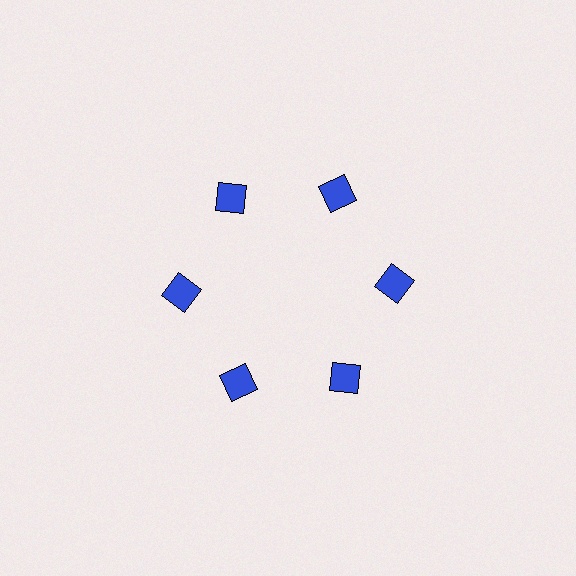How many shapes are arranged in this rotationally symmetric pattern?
There are 6 shapes, arranged in 6 groups of 1.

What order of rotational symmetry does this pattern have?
This pattern has 6-fold rotational symmetry.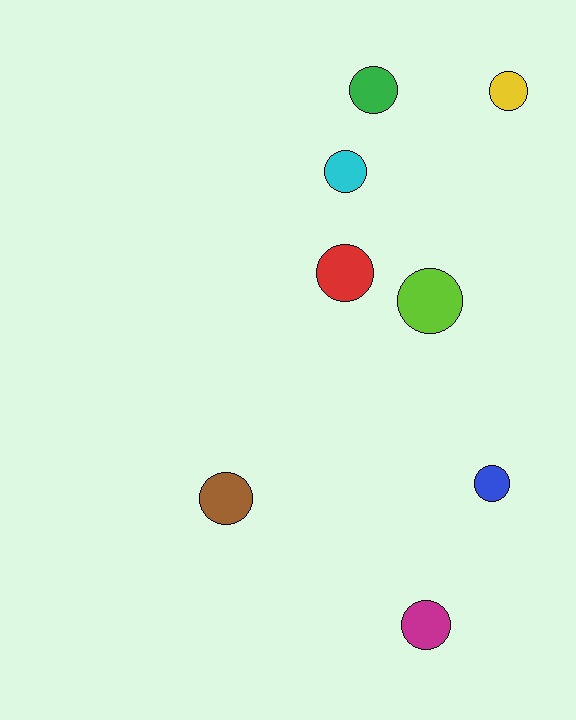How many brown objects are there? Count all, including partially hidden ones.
There is 1 brown object.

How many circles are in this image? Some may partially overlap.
There are 8 circles.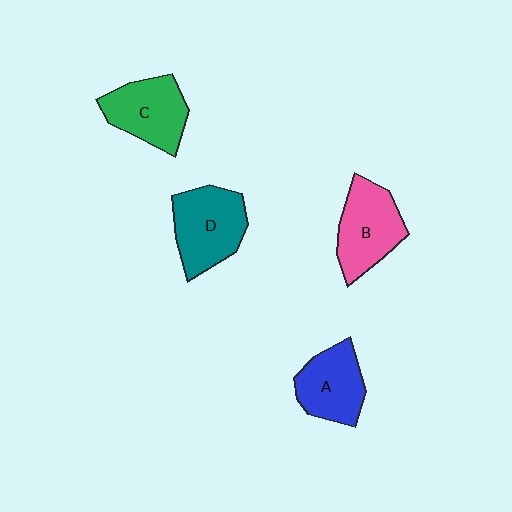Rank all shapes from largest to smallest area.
From largest to smallest: D (teal), B (pink), C (green), A (blue).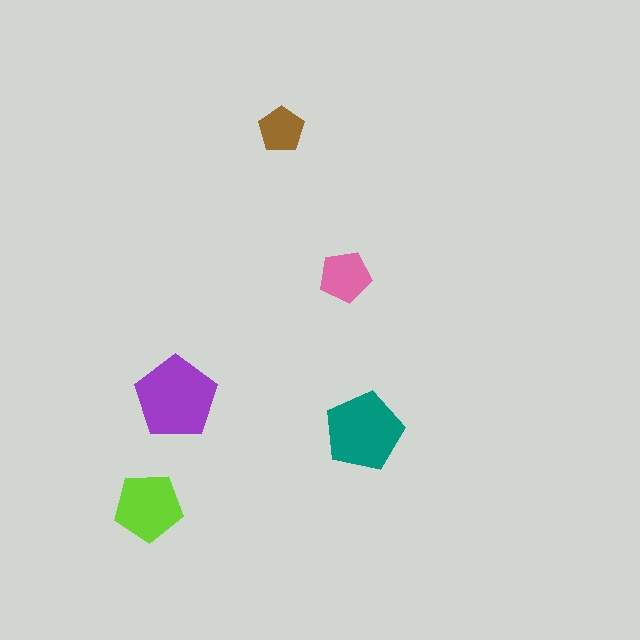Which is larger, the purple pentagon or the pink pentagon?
The purple one.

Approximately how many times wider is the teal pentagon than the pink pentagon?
About 1.5 times wider.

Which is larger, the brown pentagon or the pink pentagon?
The pink one.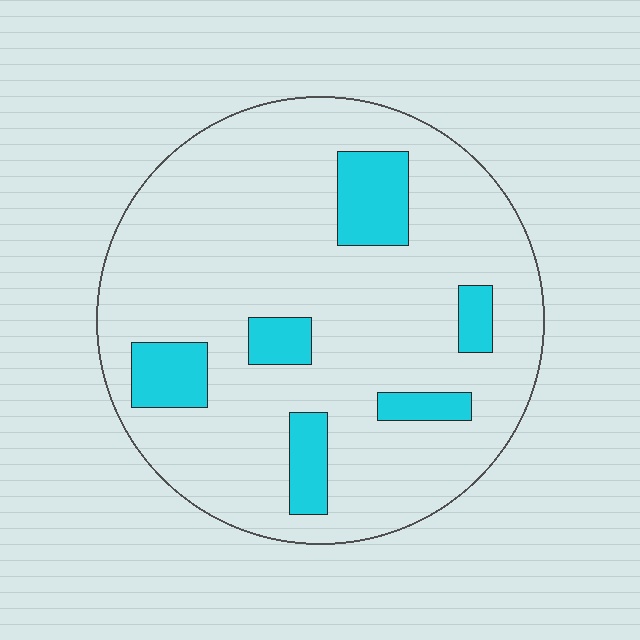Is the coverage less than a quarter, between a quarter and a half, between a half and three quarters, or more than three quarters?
Less than a quarter.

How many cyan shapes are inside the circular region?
6.